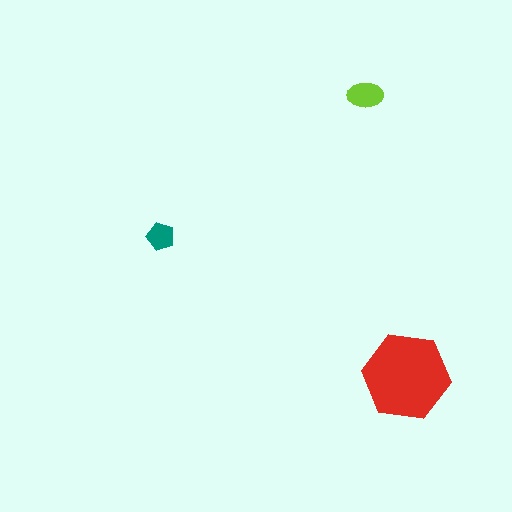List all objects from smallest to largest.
The teal pentagon, the lime ellipse, the red hexagon.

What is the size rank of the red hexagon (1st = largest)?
1st.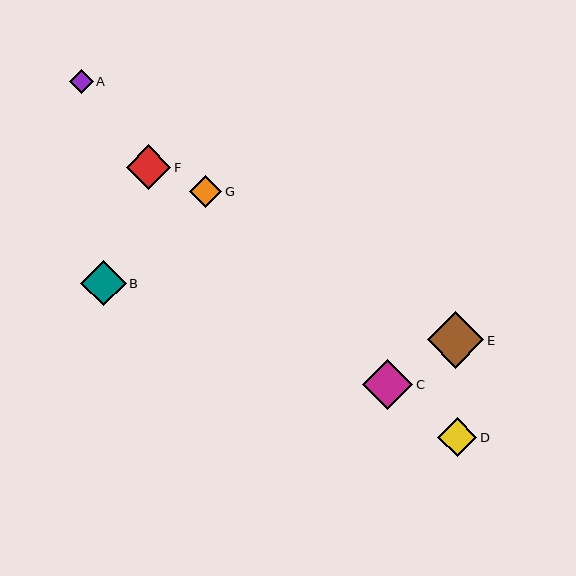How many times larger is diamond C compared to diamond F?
Diamond C is approximately 1.1 times the size of diamond F.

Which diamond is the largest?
Diamond E is the largest with a size of approximately 56 pixels.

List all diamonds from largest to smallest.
From largest to smallest: E, C, B, F, D, G, A.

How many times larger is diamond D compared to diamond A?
Diamond D is approximately 1.7 times the size of diamond A.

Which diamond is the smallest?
Diamond A is the smallest with a size of approximately 23 pixels.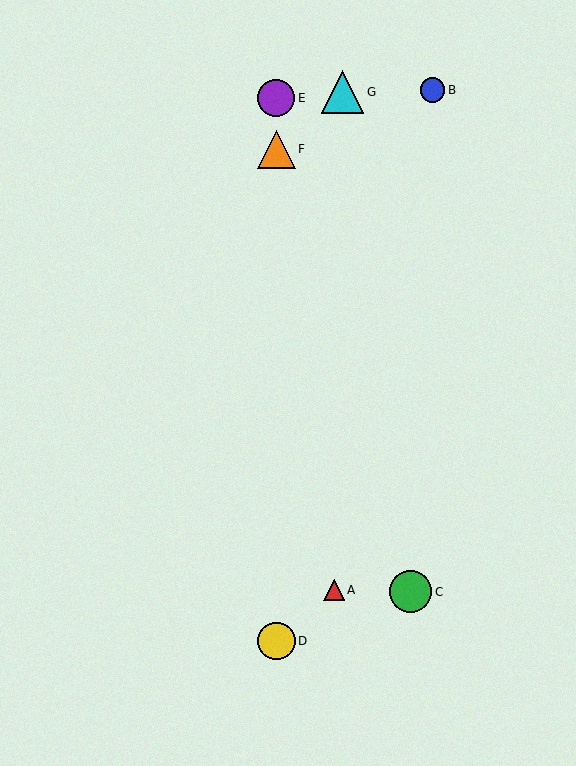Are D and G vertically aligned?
No, D is at x≈276 and G is at x≈343.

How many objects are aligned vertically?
3 objects (D, E, F) are aligned vertically.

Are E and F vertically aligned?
Yes, both are at x≈276.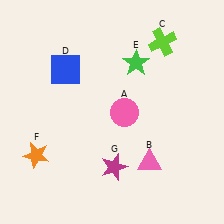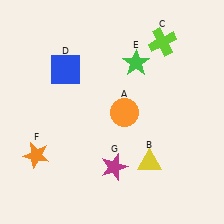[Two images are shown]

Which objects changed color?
A changed from pink to orange. B changed from pink to yellow.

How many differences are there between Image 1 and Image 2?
There are 2 differences between the two images.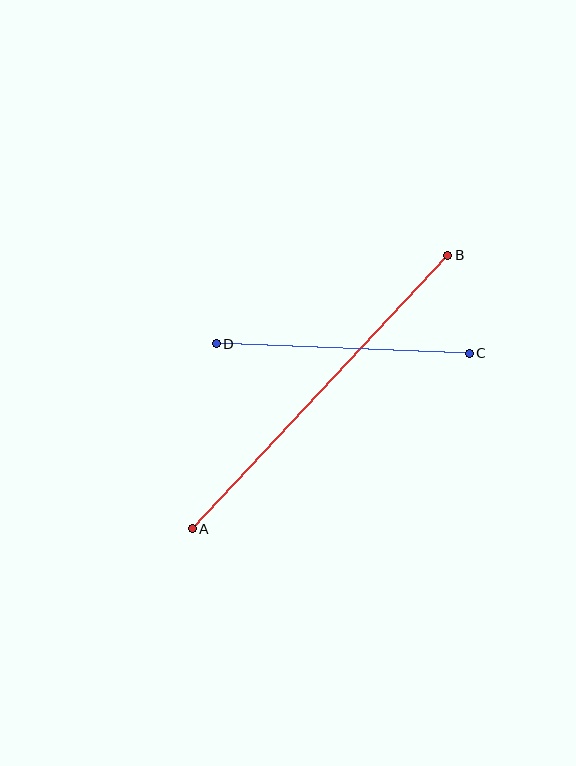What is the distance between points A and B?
The distance is approximately 374 pixels.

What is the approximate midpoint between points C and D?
The midpoint is at approximately (343, 349) pixels.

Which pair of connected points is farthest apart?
Points A and B are farthest apart.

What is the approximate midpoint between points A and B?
The midpoint is at approximately (320, 392) pixels.